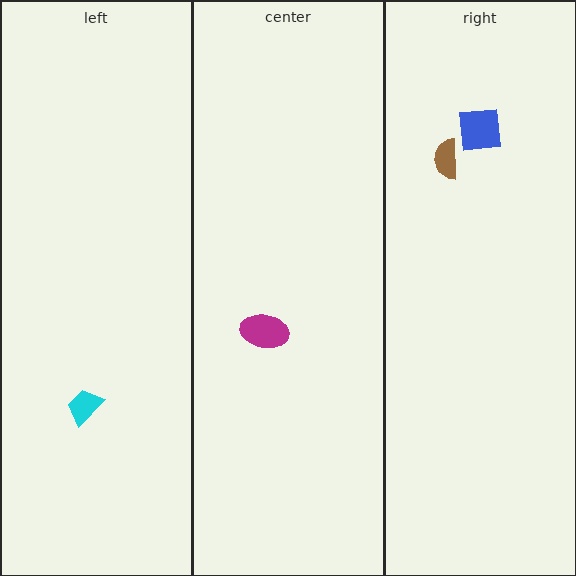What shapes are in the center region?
The magenta ellipse.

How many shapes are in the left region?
1.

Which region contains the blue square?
The right region.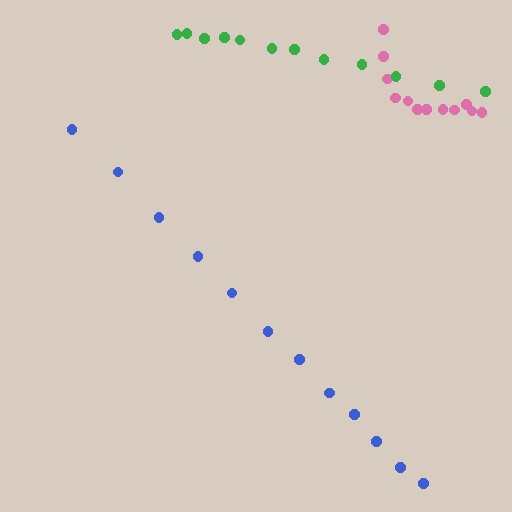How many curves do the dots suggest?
There are 3 distinct paths.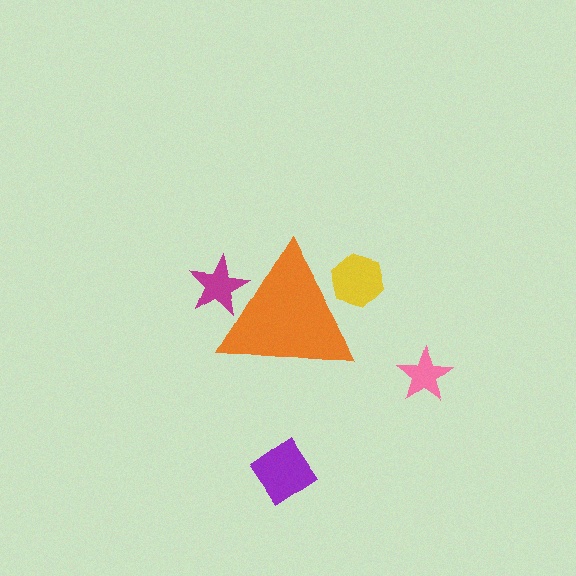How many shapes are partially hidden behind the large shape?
2 shapes are partially hidden.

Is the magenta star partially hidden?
Yes, the magenta star is partially hidden behind the orange triangle.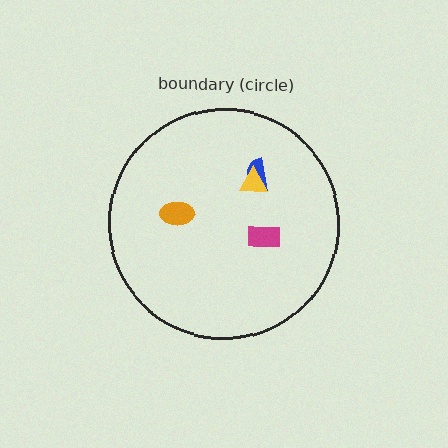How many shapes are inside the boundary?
4 inside, 0 outside.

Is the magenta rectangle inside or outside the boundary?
Inside.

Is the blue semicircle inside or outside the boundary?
Inside.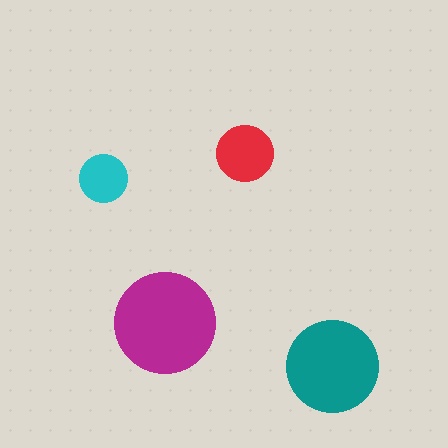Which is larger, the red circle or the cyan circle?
The red one.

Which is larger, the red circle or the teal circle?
The teal one.